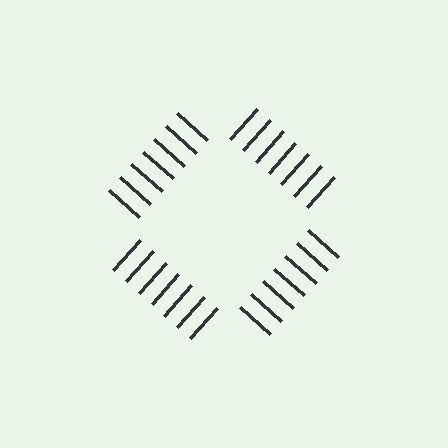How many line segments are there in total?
28 — 7 along each of the 4 edges.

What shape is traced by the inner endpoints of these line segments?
An illusory square — the line segments terminate on its edges but no continuous stroke is drawn.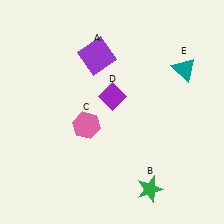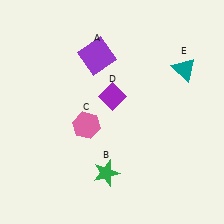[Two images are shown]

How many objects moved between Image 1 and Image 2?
1 object moved between the two images.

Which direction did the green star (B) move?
The green star (B) moved left.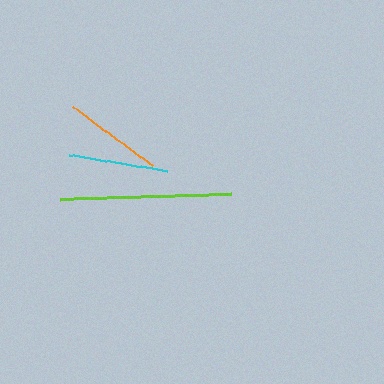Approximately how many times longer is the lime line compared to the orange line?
The lime line is approximately 1.7 times the length of the orange line.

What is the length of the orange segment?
The orange segment is approximately 99 pixels long.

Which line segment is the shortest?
The orange line is the shortest at approximately 99 pixels.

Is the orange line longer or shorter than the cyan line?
The cyan line is longer than the orange line.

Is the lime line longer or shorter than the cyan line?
The lime line is longer than the cyan line.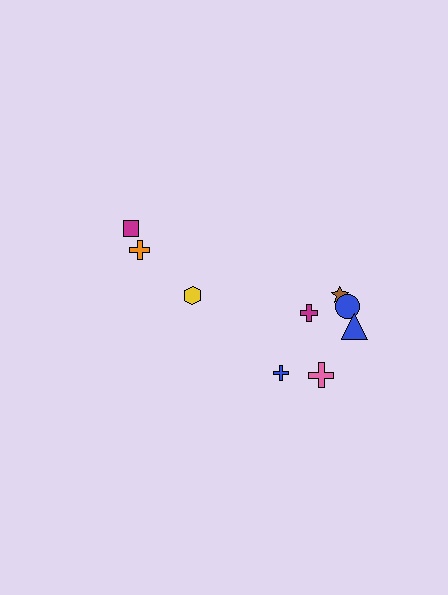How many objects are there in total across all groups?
There are 9 objects.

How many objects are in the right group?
There are 6 objects.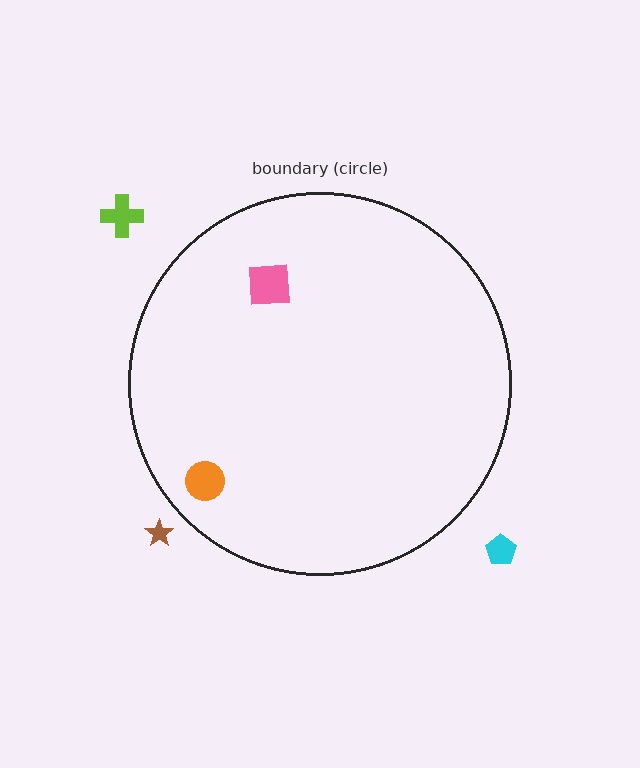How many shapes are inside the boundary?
2 inside, 3 outside.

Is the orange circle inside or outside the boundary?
Inside.